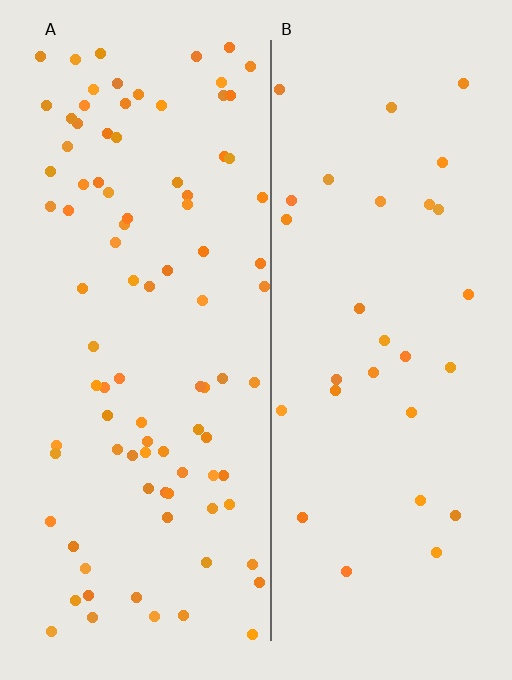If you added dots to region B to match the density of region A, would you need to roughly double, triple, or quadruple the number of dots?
Approximately triple.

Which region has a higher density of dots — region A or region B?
A (the left).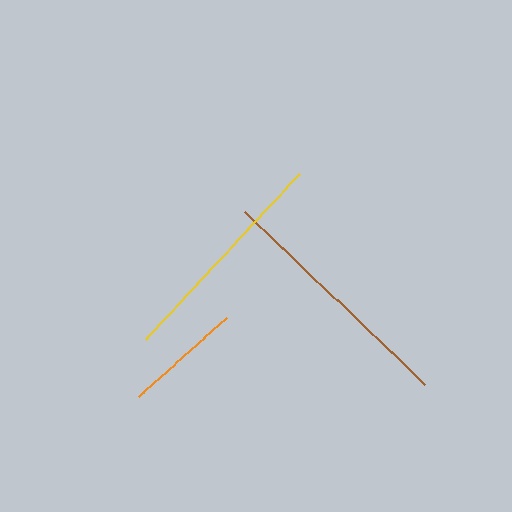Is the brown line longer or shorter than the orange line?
The brown line is longer than the orange line.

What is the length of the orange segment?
The orange segment is approximately 119 pixels long.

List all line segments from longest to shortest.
From longest to shortest: brown, yellow, orange.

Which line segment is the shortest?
The orange line is the shortest at approximately 119 pixels.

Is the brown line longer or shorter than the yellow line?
The brown line is longer than the yellow line.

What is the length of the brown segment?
The brown segment is approximately 249 pixels long.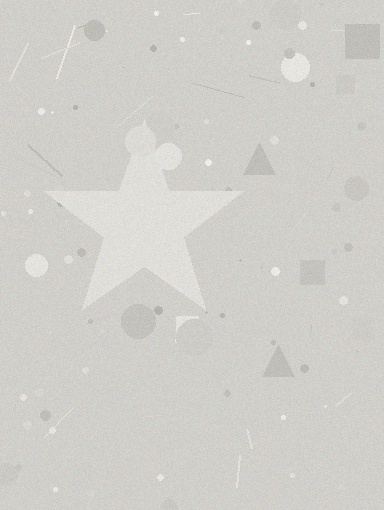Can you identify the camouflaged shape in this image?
The camouflaged shape is a star.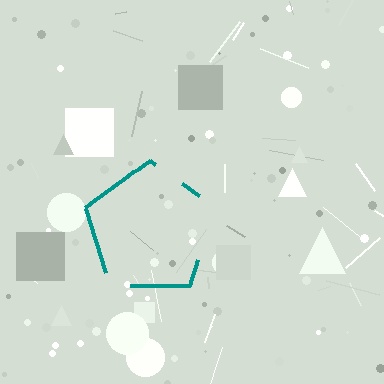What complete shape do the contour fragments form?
The contour fragments form a pentagon.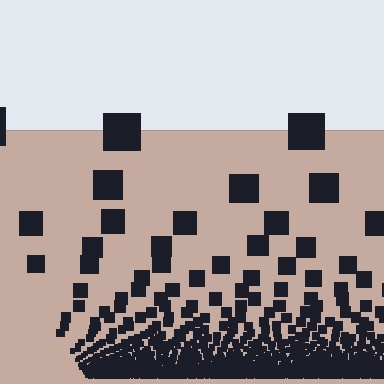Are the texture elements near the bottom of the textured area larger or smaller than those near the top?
Smaller. The gradient is inverted — elements near the bottom are smaller and denser.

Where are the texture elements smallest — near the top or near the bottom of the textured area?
Near the bottom.